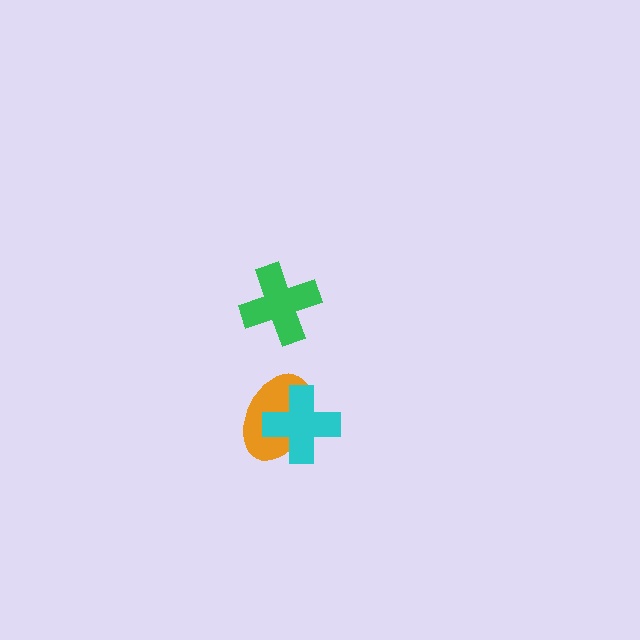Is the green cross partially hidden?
No, no other shape covers it.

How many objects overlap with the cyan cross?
1 object overlaps with the cyan cross.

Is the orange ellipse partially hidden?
Yes, it is partially covered by another shape.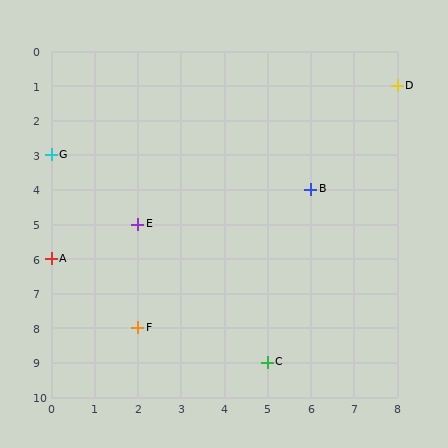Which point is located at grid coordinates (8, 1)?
Point D is at (8, 1).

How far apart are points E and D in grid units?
Points E and D are 6 columns and 4 rows apart (about 7.2 grid units diagonally).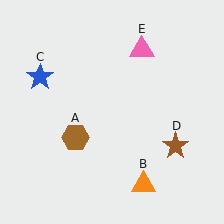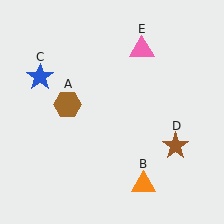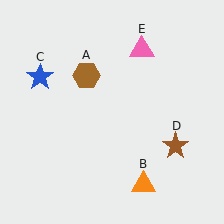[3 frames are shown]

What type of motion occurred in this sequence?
The brown hexagon (object A) rotated clockwise around the center of the scene.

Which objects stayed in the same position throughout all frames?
Orange triangle (object B) and blue star (object C) and brown star (object D) and pink triangle (object E) remained stationary.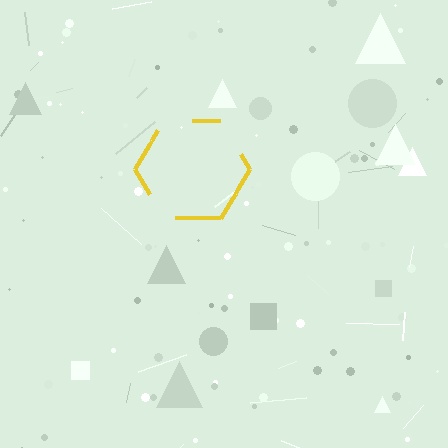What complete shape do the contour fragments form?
The contour fragments form a hexagon.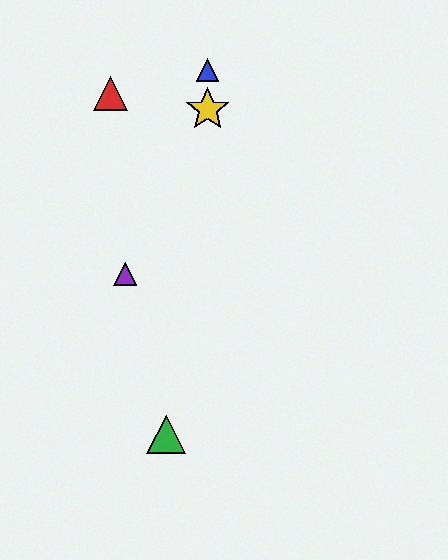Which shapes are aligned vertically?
The blue triangle, the yellow star are aligned vertically.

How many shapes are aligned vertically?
2 shapes (the blue triangle, the yellow star) are aligned vertically.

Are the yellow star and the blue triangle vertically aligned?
Yes, both are at x≈208.